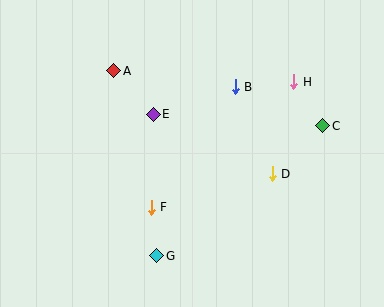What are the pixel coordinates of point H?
Point H is at (294, 82).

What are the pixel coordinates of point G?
Point G is at (157, 256).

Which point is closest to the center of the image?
Point E at (153, 114) is closest to the center.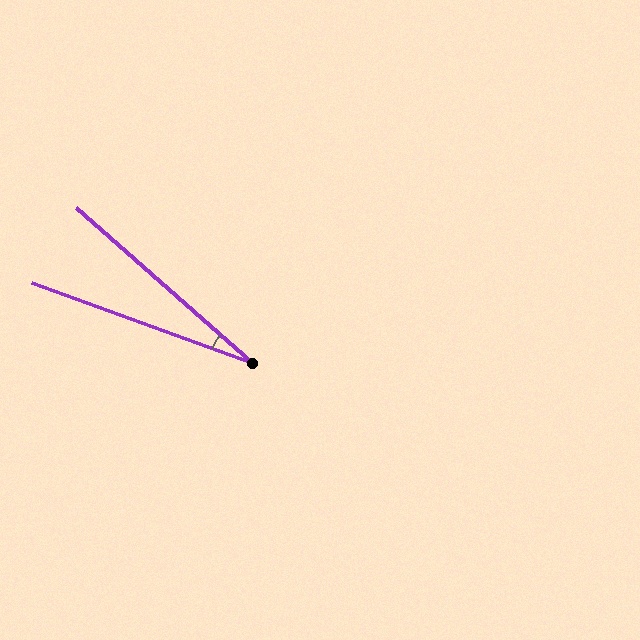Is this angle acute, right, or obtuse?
It is acute.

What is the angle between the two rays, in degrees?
Approximately 21 degrees.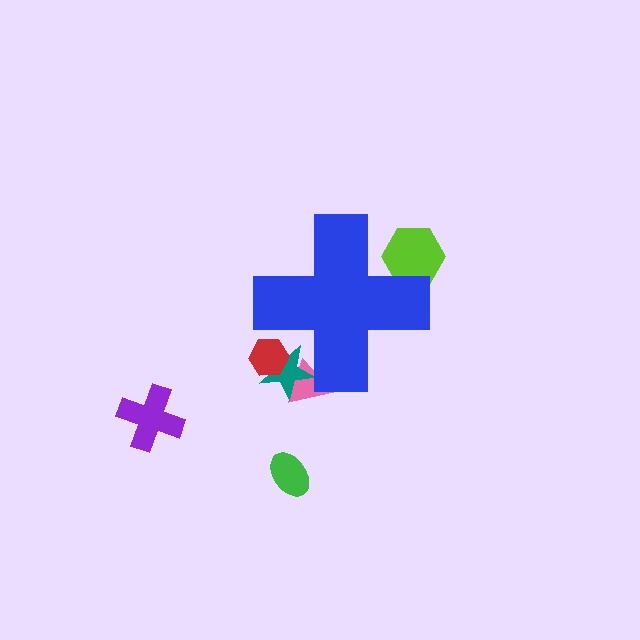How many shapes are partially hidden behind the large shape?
4 shapes are partially hidden.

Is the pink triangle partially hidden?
Yes, the pink triangle is partially hidden behind the blue cross.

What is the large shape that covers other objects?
A blue cross.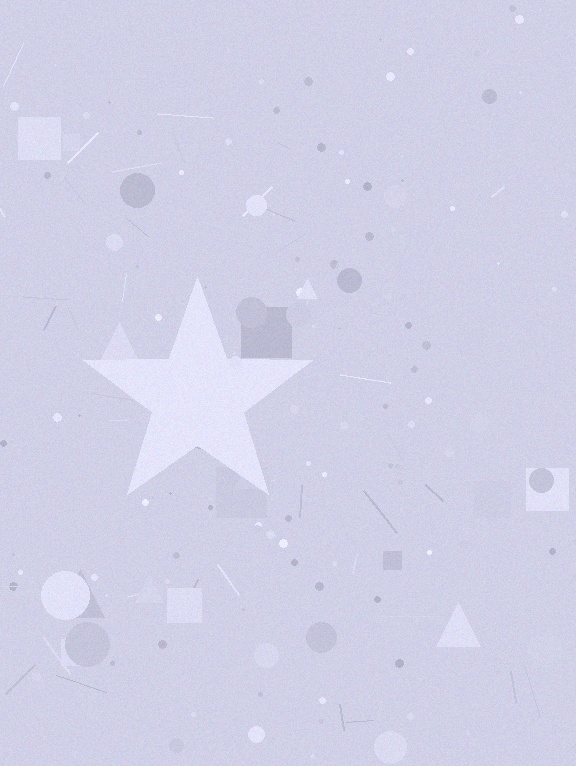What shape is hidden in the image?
A star is hidden in the image.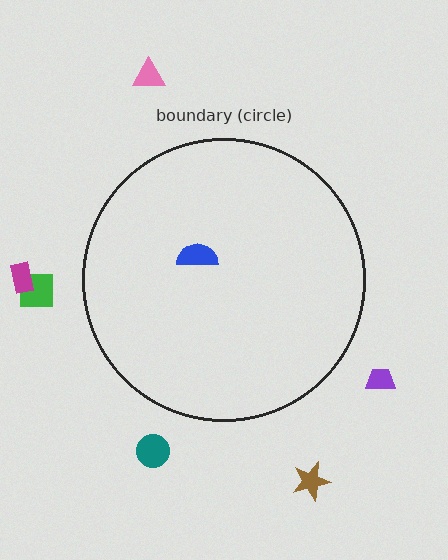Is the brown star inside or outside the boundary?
Outside.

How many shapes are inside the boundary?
1 inside, 6 outside.